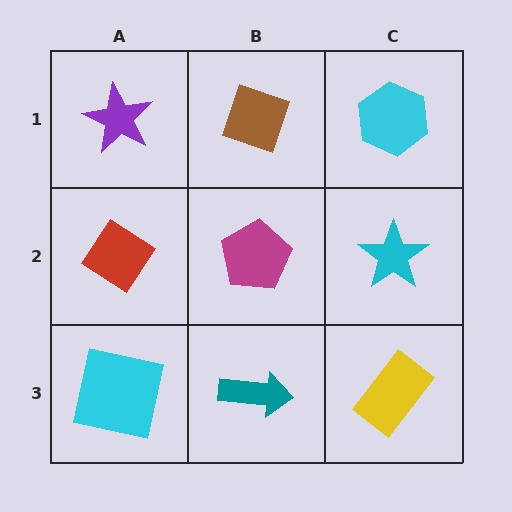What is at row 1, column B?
A brown diamond.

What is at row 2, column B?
A magenta pentagon.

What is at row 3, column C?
A yellow rectangle.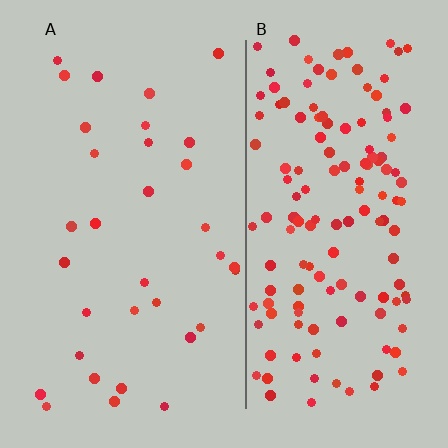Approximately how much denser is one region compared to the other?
Approximately 4.5× — region B over region A.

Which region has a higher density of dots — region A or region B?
B (the right).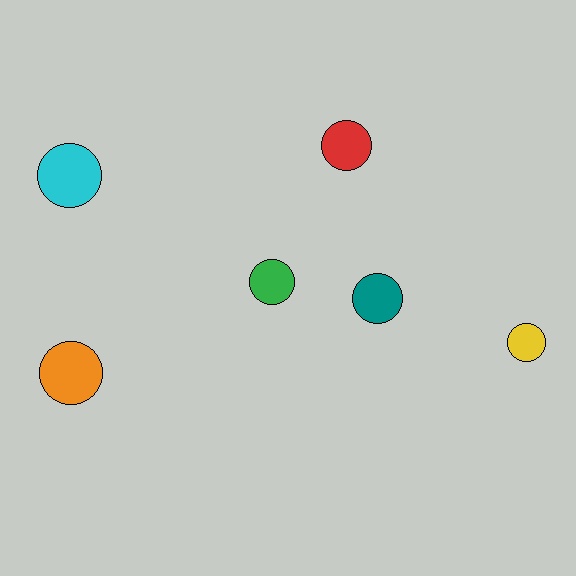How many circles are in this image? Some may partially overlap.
There are 6 circles.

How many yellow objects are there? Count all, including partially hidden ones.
There is 1 yellow object.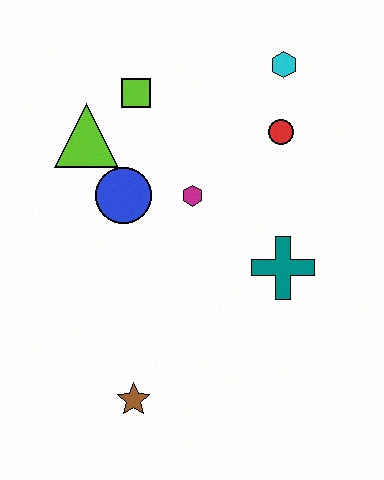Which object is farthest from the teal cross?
The lime triangle is farthest from the teal cross.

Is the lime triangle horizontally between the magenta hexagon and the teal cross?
No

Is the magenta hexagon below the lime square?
Yes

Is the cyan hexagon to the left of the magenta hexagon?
No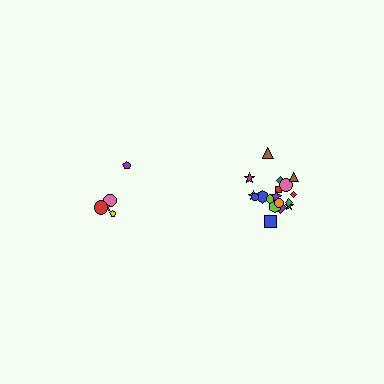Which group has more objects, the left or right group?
The right group.